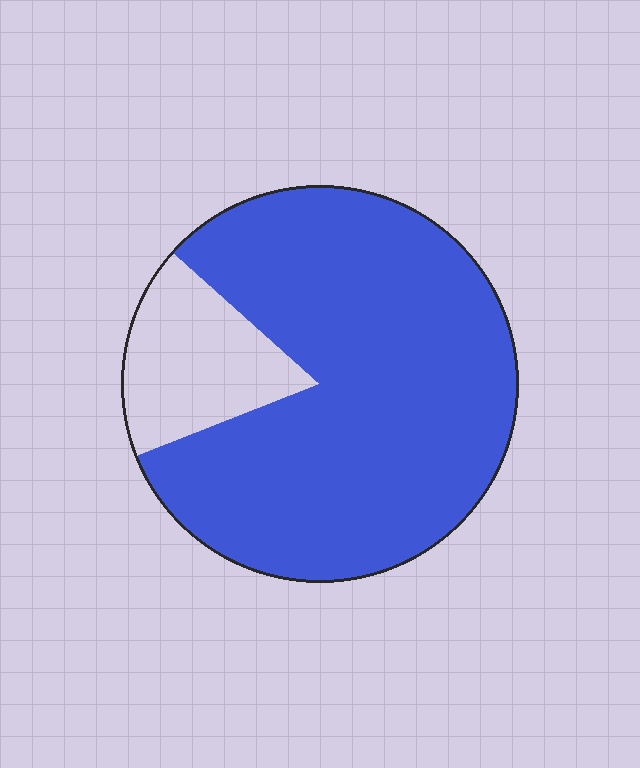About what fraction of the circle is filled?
About five sixths (5/6).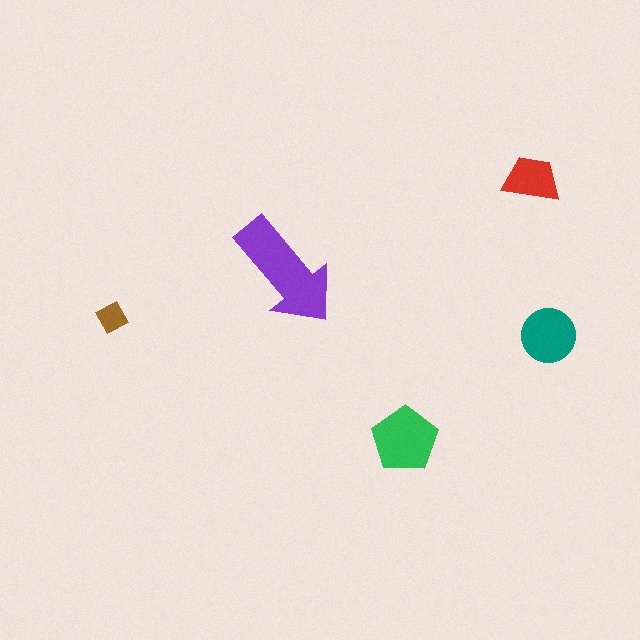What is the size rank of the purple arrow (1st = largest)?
1st.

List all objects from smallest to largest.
The brown diamond, the red trapezoid, the teal circle, the green pentagon, the purple arrow.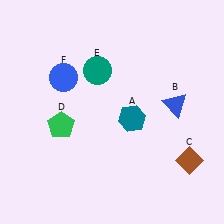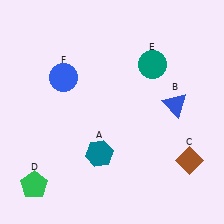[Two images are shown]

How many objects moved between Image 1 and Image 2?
3 objects moved between the two images.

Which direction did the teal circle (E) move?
The teal circle (E) moved right.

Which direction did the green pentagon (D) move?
The green pentagon (D) moved down.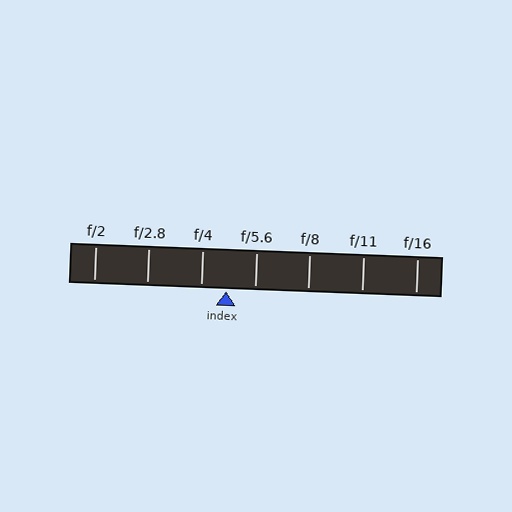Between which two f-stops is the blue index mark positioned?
The index mark is between f/4 and f/5.6.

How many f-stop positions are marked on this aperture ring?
There are 7 f-stop positions marked.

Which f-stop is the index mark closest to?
The index mark is closest to f/4.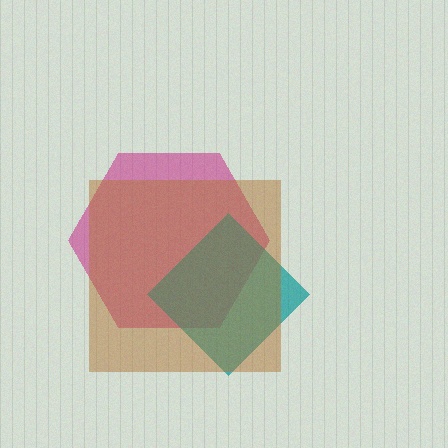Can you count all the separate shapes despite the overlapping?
Yes, there are 3 separate shapes.